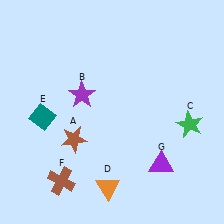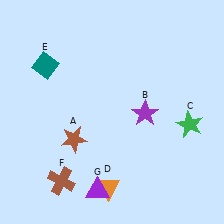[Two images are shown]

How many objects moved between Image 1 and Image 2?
3 objects moved between the two images.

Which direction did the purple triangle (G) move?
The purple triangle (G) moved left.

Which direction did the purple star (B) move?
The purple star (B) moved right.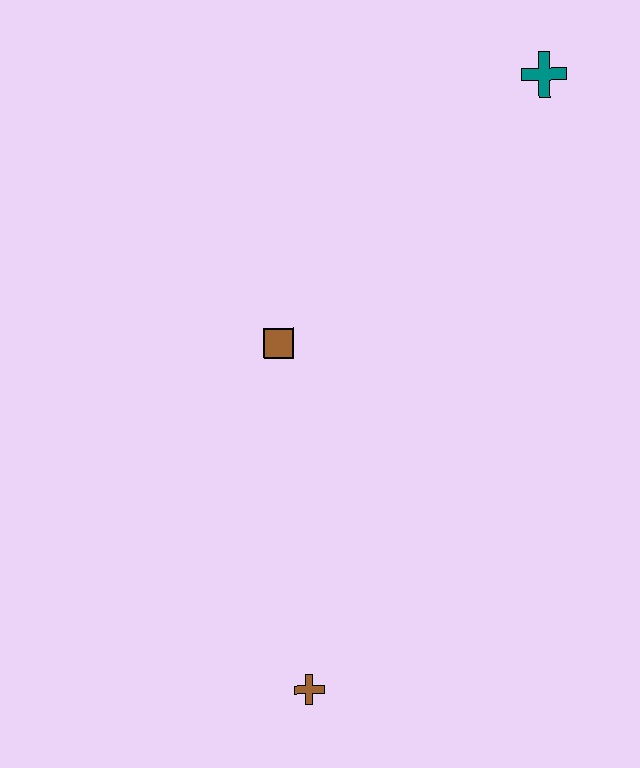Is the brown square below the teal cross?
Yes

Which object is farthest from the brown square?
The teal cross is farthest from the brown square.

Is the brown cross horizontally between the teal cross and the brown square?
Yes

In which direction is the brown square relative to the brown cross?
The brown square is above the brown cross.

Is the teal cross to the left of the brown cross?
No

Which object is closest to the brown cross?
The brown square is closest to the brown cross.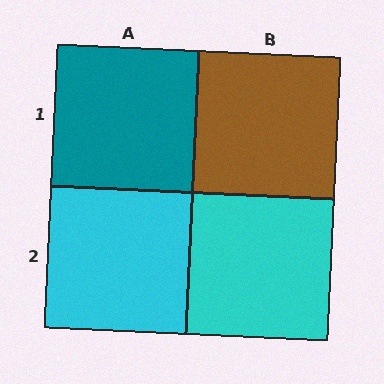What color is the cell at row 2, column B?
Cyan.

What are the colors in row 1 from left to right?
Teal, brown.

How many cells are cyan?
2 cells are cyan.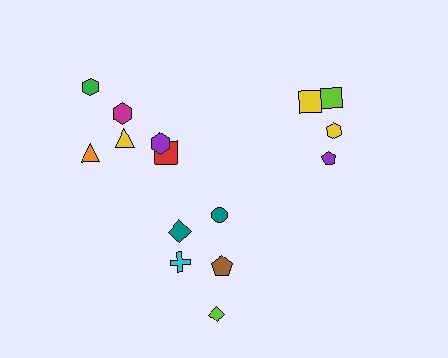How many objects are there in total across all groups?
There are 15 objects.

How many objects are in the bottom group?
There are 5 objects.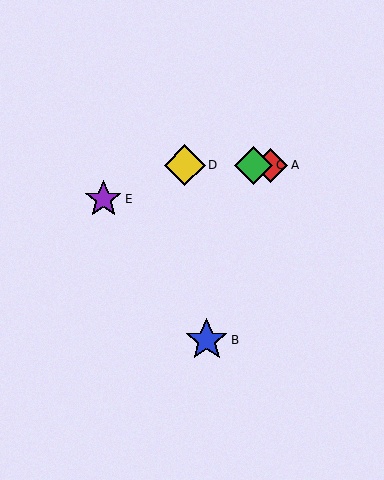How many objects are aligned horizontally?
3 objects (A, C, D) are aligned horizontally.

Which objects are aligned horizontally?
Objects A, C, D are aligned horizontally.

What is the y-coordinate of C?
Object C is at y≈165.